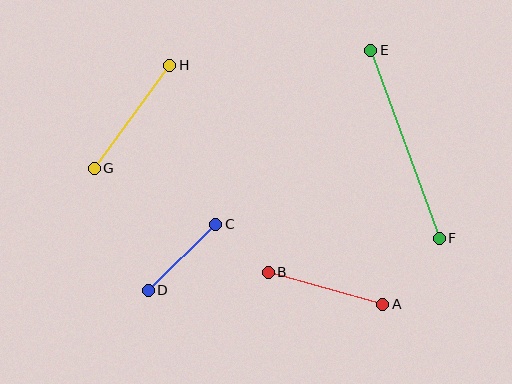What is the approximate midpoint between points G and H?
The midpoint is at approximately (132, 117) pixels.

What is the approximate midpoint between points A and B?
The midpoint is at approximately (326, 288) pixels.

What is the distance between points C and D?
The distance is approximately 95 pixels.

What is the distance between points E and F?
The distance is approximately 200 pixels.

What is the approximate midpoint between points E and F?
The midpoint is at approximately (405, 144) pixels.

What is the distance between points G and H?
The distance is approximately 127 pixels.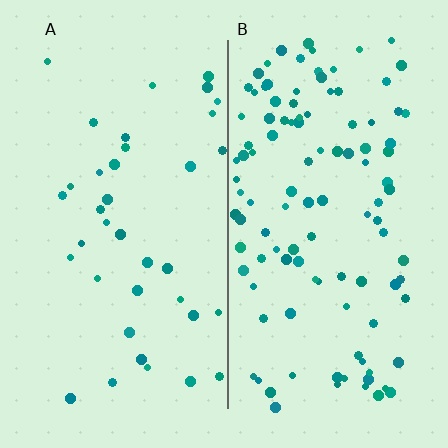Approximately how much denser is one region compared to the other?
Approximately 3.0× — region B over region A.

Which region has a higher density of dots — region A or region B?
B (the right).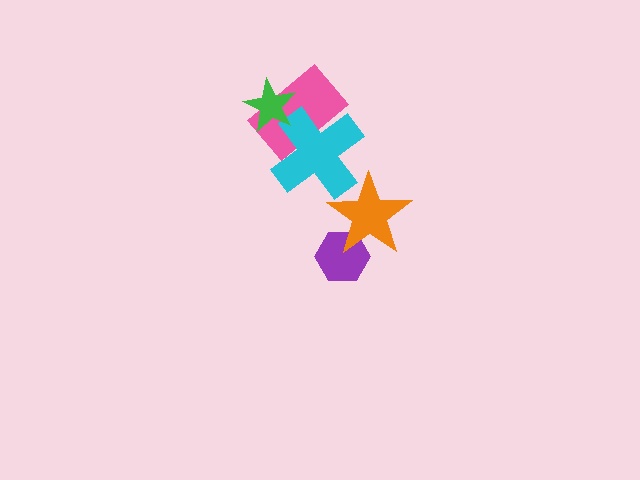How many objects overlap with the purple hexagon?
1 object overlaps with the purple hexagon.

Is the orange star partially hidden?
Yes, it is partially covered by another shape.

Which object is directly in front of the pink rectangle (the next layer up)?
The cyan cross is directly in front of the pink rectangle.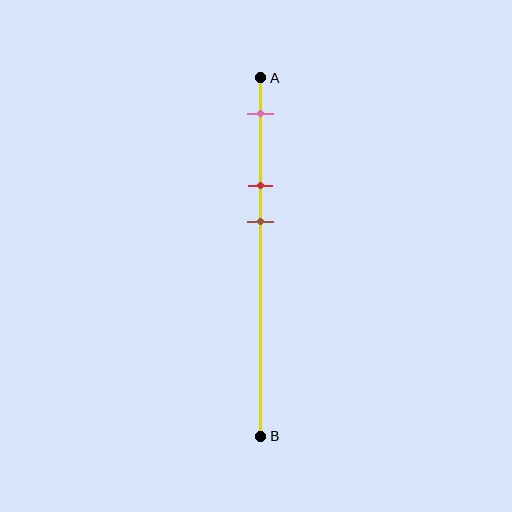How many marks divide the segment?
There are 3 marks dividing the segment.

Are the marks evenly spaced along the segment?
Yes, the marks are approximately evenly spaced.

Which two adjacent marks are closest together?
The red and brown marks are the closest adjacent pair.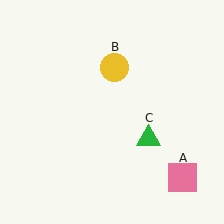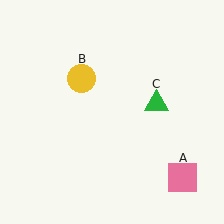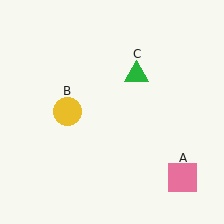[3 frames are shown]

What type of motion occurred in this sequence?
The yellow circle (object B), green triangle (object C) rotated counterclockwise around the center of the scene.